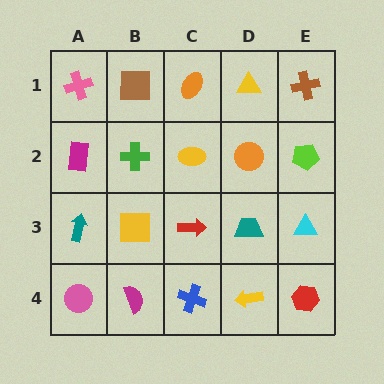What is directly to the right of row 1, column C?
A yellow triangle.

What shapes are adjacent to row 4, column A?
A teal arrow (row 3, column A), a magenta semicircle (row 4, column B).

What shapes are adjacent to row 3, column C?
A yellow ellipse (row 2, column C), a blue cross (row 4, column C), a yellow square (row 3, column B), a teal trapezoid (row 3, column D).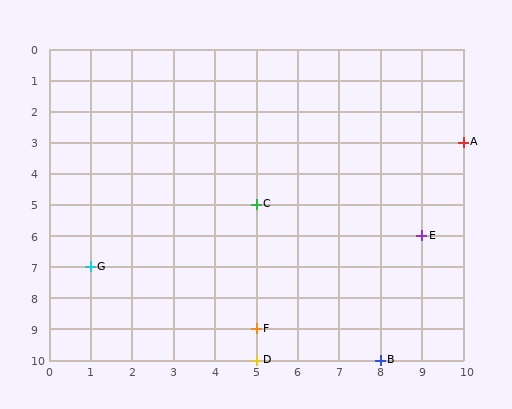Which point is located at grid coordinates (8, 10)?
Point B is at (8, 10).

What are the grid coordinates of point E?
Point E is at grid coordinates (9, 6).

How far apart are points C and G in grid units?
Points C and G are 4 columns and 2 rows apart (about 4.5 grid units diagonally).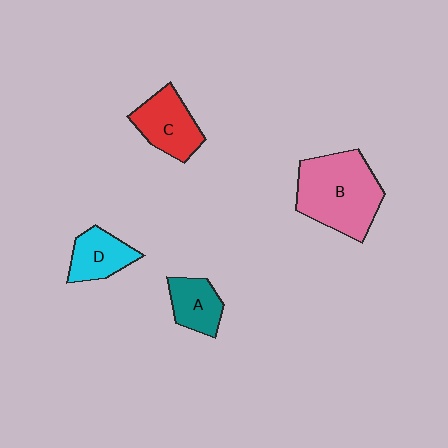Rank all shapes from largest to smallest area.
From largest to smallest: B (pink), C (red), D (cyan), A (teal).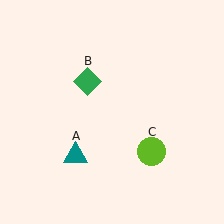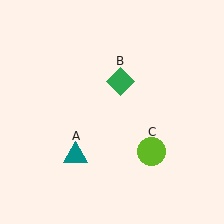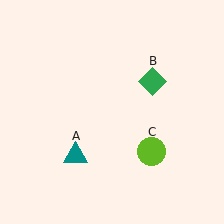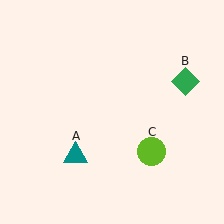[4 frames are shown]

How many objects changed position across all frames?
1 object changed position: green diamond (object B).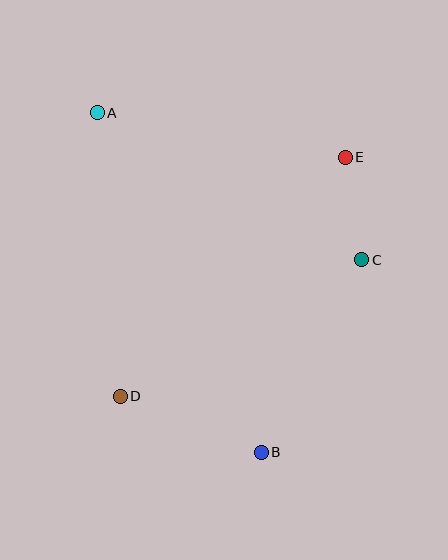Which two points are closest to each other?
Points C and E are closest to each other.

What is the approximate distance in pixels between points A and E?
The distance between A and E is approximately 252 pixels.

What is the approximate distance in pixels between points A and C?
The distance between A and C is approximately 302 pixels.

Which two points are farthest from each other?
Points A and B are farthest from each other.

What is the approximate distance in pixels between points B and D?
The distance between B and D is approximately 152 pixels.